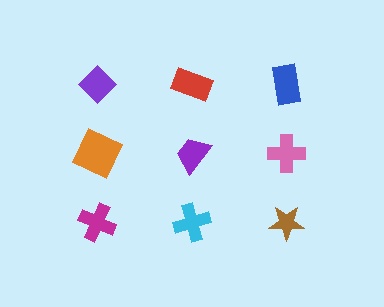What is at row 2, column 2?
A purple trapezoid.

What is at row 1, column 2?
A red rectangle.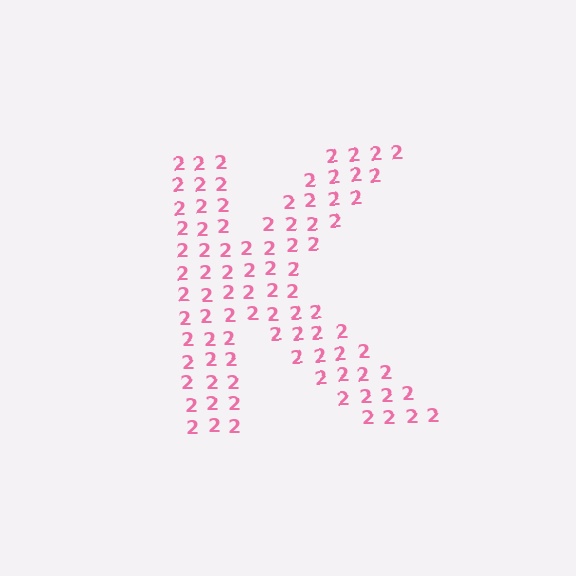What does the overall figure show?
The overall figure shows the letter K.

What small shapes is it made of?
It is made of small digit 2's.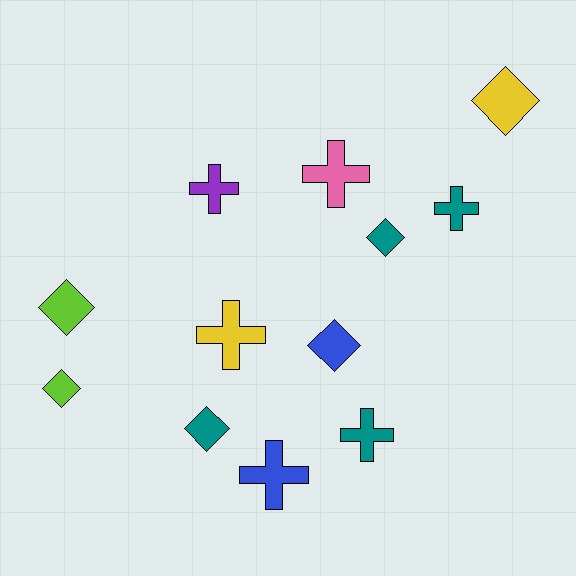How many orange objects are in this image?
There are no orange objects.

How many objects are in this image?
There are 12 objects.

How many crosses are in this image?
There are 6 crosses.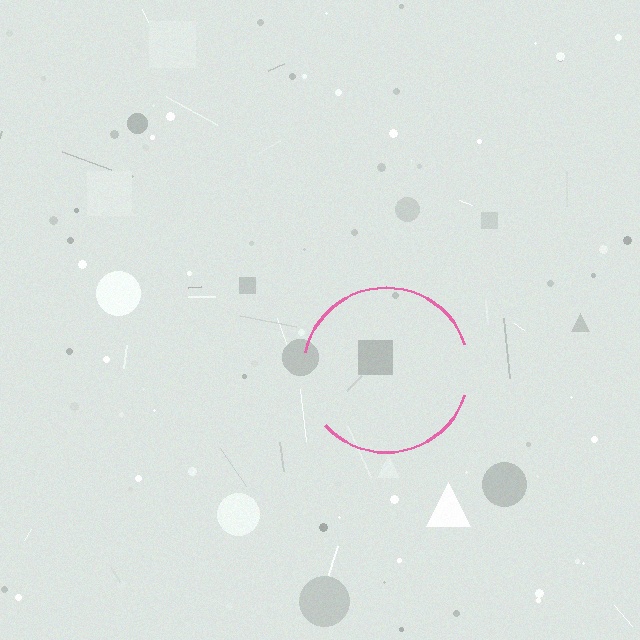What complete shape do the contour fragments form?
The contour fragments form a circle.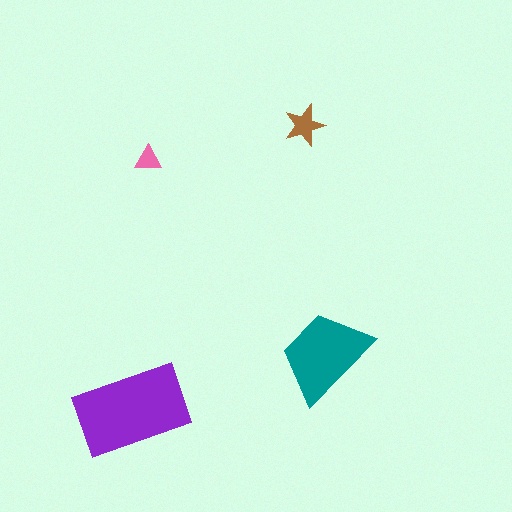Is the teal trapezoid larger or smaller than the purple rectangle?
Smaller.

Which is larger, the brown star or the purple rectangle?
The purple rectangle.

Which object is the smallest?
The pink triangle.